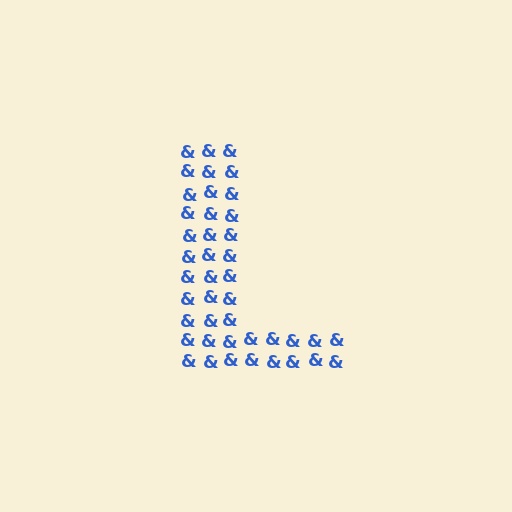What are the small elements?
The small elements are ampersands.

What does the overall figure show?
The overall figure shows the letter L.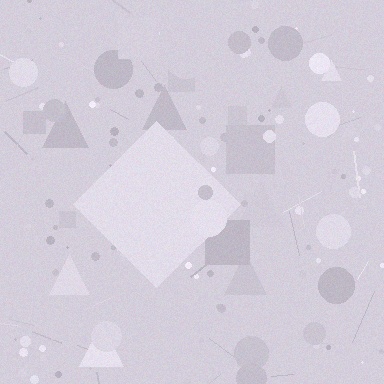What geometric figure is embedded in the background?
A diamond is embedded in the background.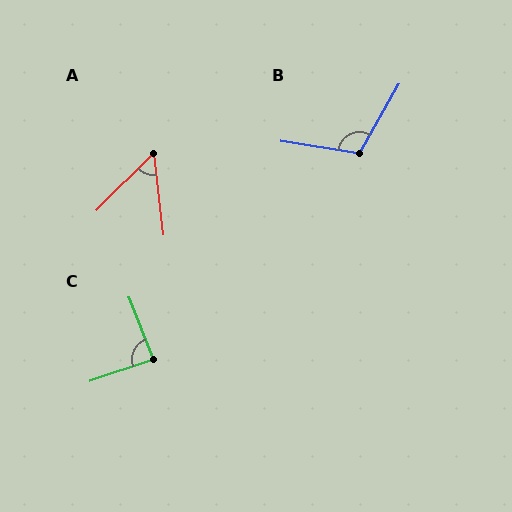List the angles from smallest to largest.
A (51°), C (87°), B (111°).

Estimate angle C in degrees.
Approximately 87 degrees.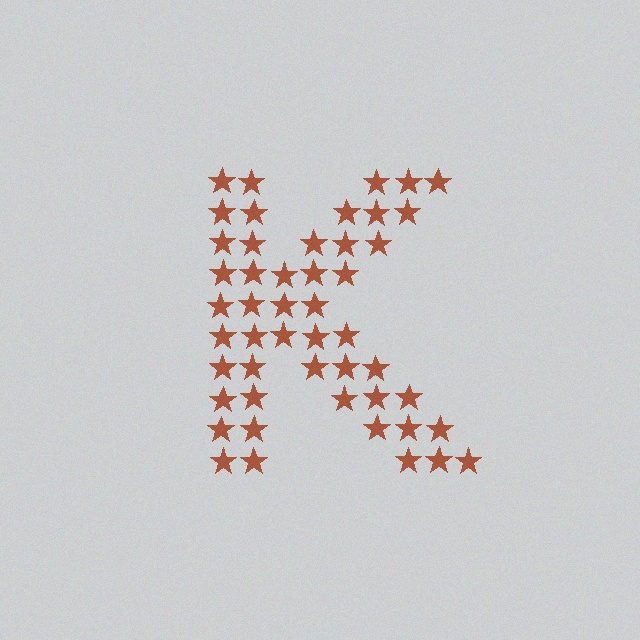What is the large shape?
The large shape is the letter K.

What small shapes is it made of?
It is made of small stars.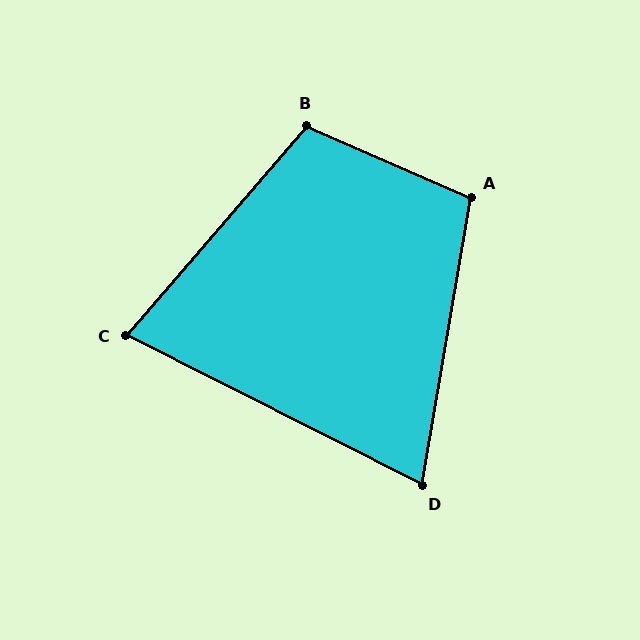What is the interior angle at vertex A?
Approximately 104 degrees (obtuse).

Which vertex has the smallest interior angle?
D, at approximately 73 degrees.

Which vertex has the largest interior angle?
B, at approximately 107 degrees.